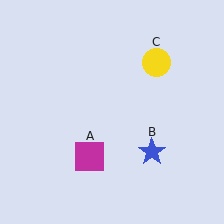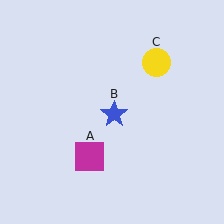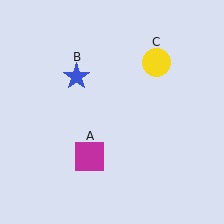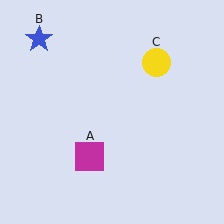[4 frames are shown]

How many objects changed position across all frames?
1 object changed position: blue star (object B).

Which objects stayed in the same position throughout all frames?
Magenta square (object A) and yellow circle (object C) remained stationary.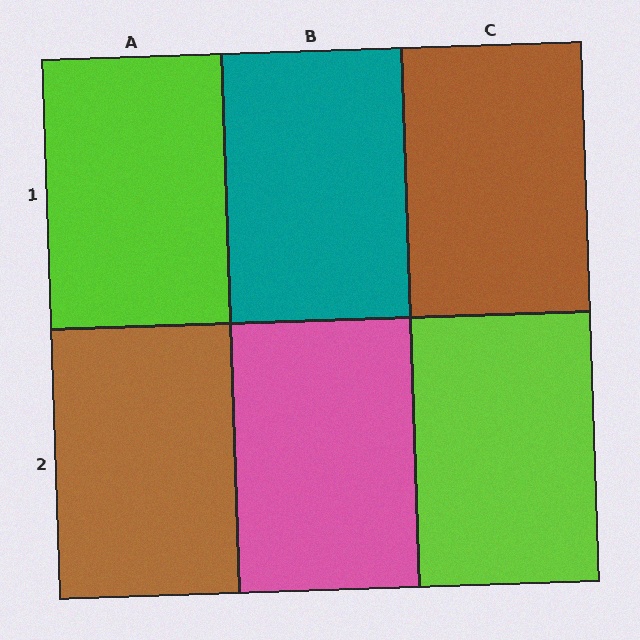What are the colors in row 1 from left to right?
Lime, teal, brown.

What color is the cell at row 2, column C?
Lime.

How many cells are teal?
1 cell is teal.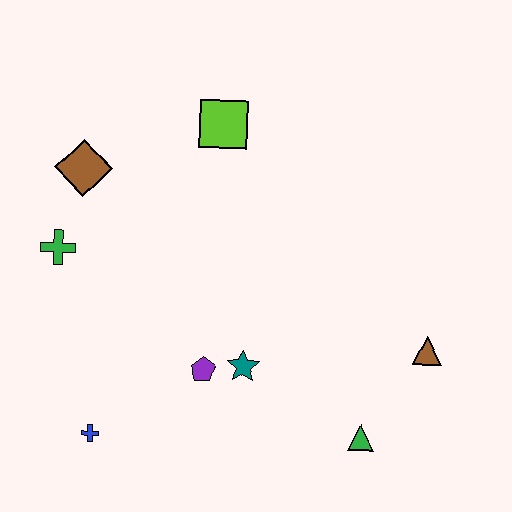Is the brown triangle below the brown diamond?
Yes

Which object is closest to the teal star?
The purple pentagon is closest to the teal star.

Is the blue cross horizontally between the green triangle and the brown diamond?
Yes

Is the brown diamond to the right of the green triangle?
No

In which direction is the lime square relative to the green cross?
The lime square is to the right of the green cross.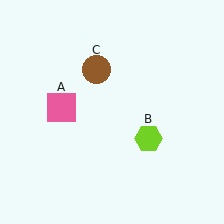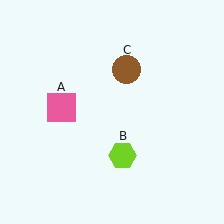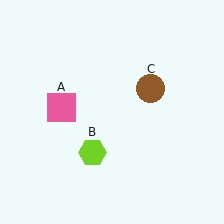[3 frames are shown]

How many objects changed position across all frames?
2 objects changed position: lime hexagon (object B), brown circle (object C).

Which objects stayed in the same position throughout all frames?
Pink square (object A) remained stationary.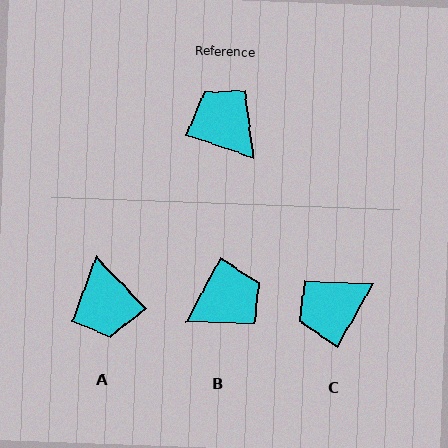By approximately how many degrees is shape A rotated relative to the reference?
Approximately 153 degrees counter-clockwise.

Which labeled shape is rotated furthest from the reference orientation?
A, about 153 degrees away.